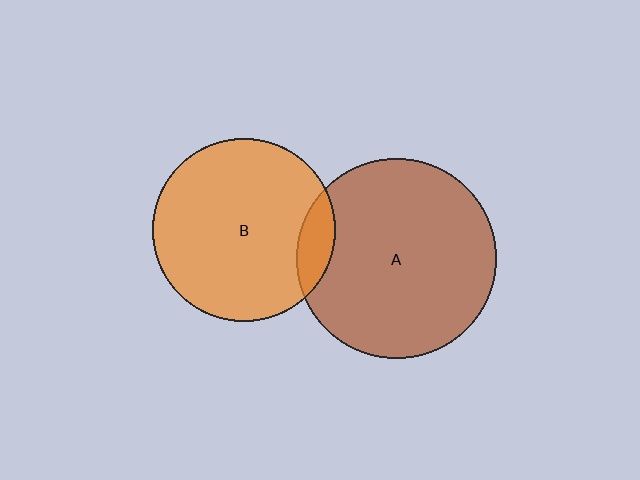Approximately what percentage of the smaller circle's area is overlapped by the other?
Approximately 10%.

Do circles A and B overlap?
Yes.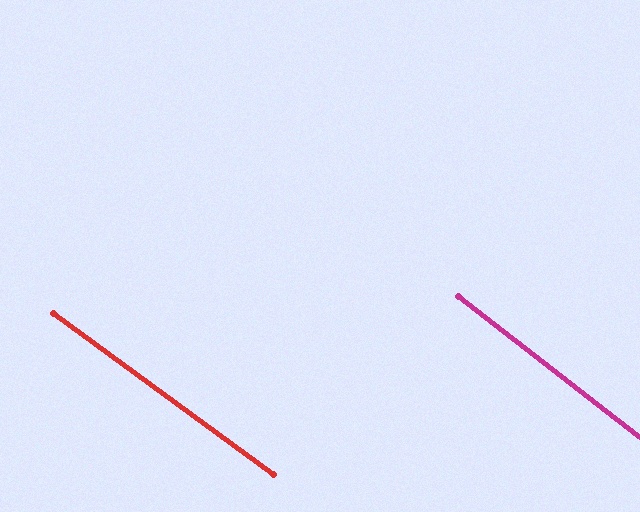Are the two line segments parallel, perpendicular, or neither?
Parallel — their directions differ by only 1.5°.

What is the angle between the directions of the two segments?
Approximately 1 degree.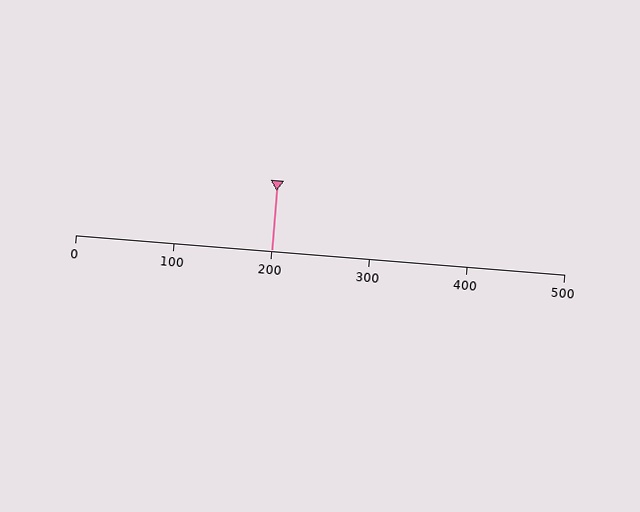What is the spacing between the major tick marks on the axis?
The major ticks are spaced 100 apart.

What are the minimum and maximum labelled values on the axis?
The axis runs from 0 to 500.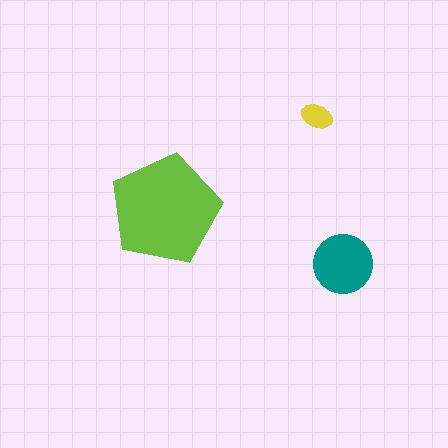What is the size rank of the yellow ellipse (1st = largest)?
3rd.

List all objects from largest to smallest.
The lime pentagon, the teal circle, the yellow ellipse.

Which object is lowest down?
The teal circle is bottommost.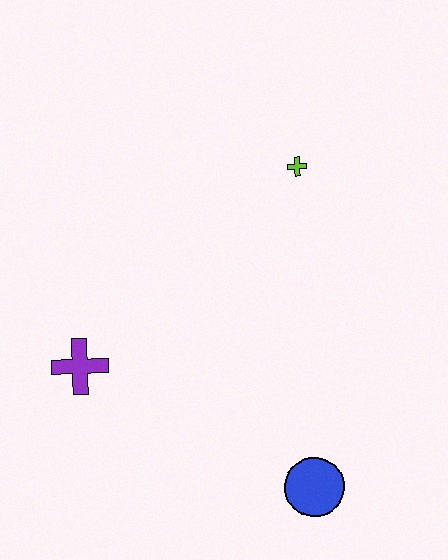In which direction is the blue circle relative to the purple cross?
The blue circle is to the right of the purple cross.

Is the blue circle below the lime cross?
Yes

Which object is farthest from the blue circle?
The lime cross is farthest from the blue circle.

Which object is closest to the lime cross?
The purple cross is closest to the lime cross.